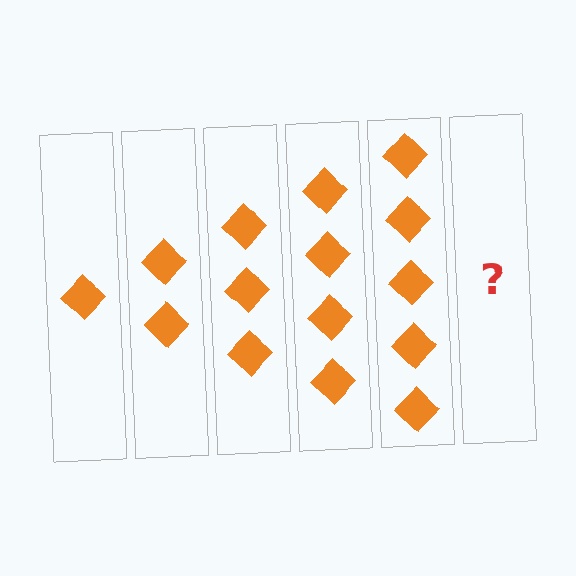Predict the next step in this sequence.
The next step is 6 diamonds.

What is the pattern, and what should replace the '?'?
The pattern is that each step adds one more diamond. The '?' should be 6 diamonds.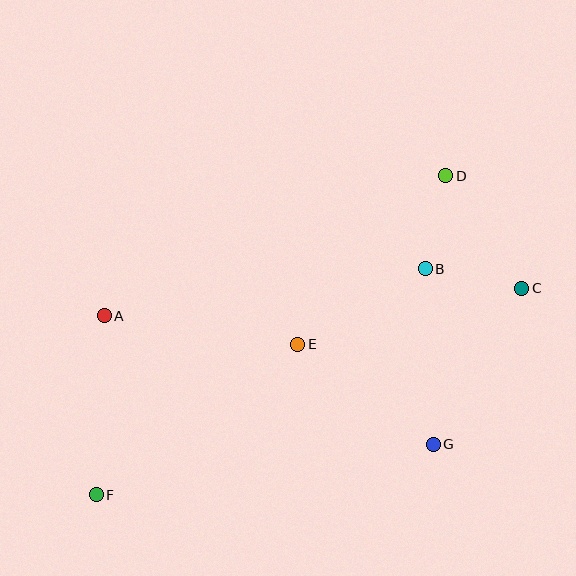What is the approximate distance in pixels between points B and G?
The distance between B and G is approximately 176 pixels.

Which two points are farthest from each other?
Points D and F are farthest from each other.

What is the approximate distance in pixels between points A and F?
The distance between A and F is approximately 179 pixels.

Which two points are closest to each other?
Points B and D are closest to each other.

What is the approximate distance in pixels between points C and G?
The distance between C and G is approximately 179 pixels.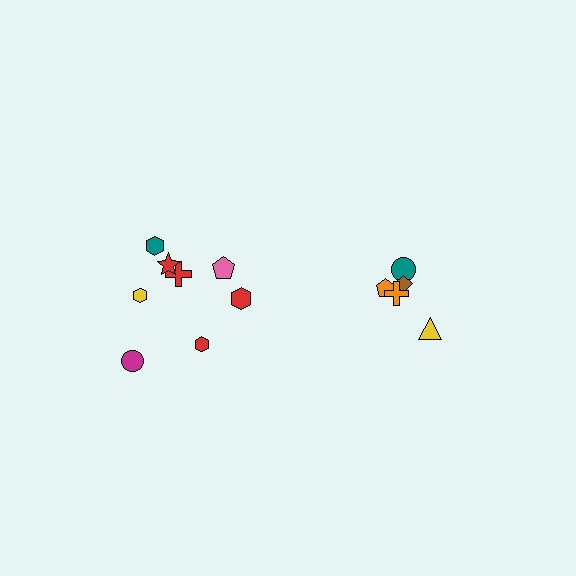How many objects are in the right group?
There are 5 objects.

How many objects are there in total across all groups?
There are 13 objects.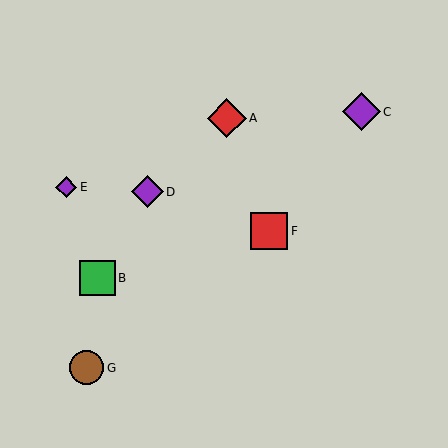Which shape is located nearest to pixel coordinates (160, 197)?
The purple diamond (labeled D) at (147, 192) is nearest to that location.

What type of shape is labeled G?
Shape G is a brown circle.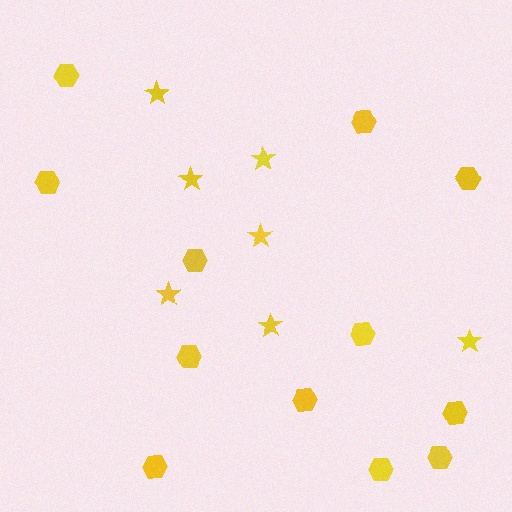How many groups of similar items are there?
There are 2 groups: one group of stars (7) and one group of hexagons (12).